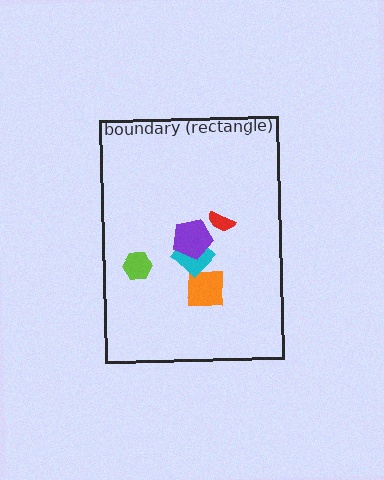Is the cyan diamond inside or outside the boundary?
Inside.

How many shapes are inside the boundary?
5 inside, 0 outside.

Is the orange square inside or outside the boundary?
Inside.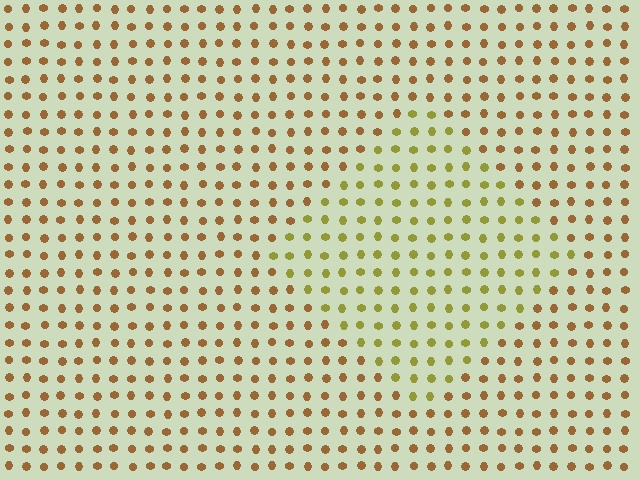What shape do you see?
I see a diamond.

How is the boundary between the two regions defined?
The boundary is defined purely by a slight shift in hue (about 36 degrees). Spacing, size, and orientation are identical on both sides.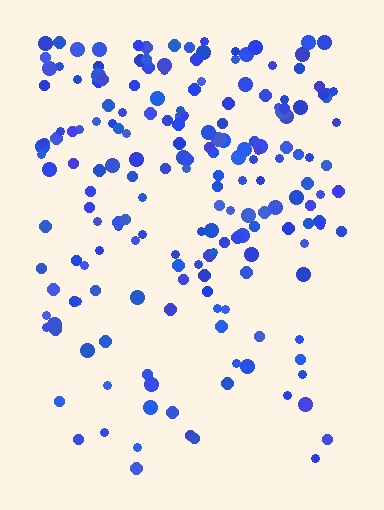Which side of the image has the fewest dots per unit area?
The bottom.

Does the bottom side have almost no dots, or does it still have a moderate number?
Still a moderate number, just noticeably fewer than the top.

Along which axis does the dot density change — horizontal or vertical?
Vertical.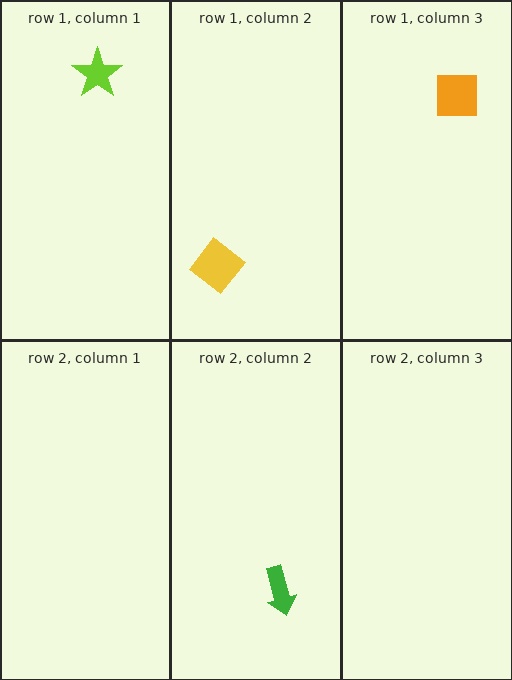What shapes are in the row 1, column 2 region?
The yellow diamond.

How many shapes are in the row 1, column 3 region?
1.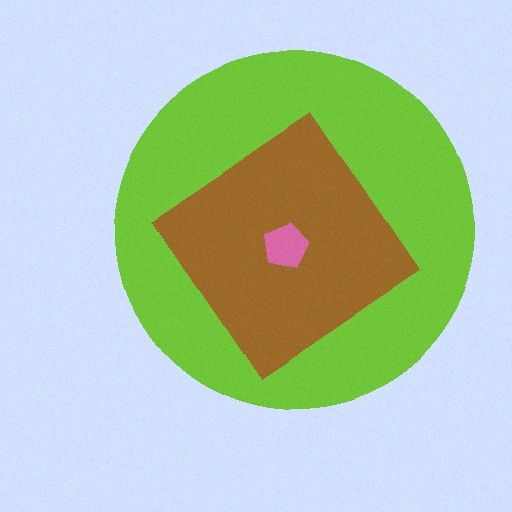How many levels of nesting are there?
3.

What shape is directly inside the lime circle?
The brown diamond.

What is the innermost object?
The pink pentagon.